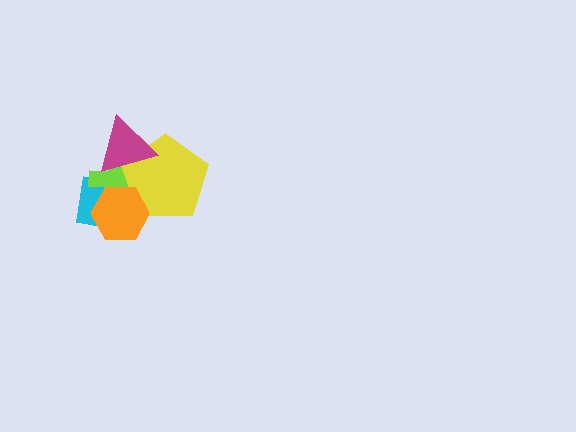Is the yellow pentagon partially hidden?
Yes, it is partially covered by another shape.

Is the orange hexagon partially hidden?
No, no other shape covers it.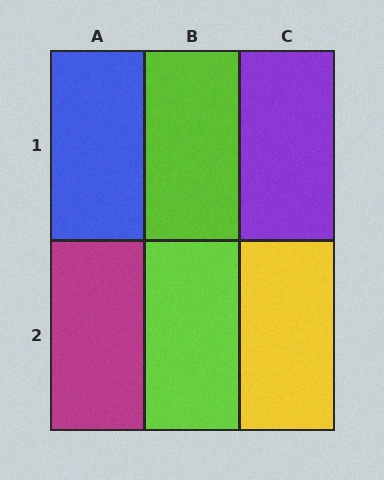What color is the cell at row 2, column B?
Lime.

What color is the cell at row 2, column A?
Magenta.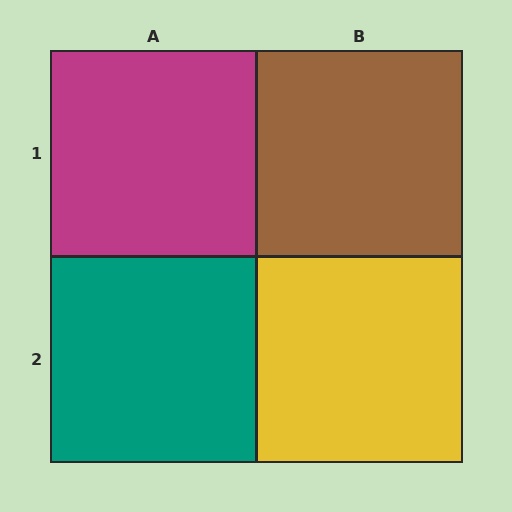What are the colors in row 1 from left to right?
Magenta, brown.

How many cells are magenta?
1 cell is magenta.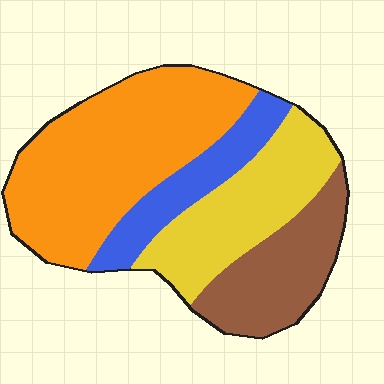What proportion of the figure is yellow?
Yellow covers around 25% of the figure.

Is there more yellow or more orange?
Orange.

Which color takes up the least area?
Blue, at roughly 15%.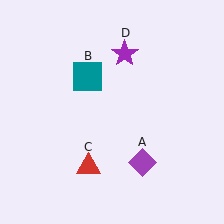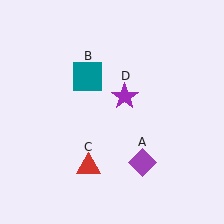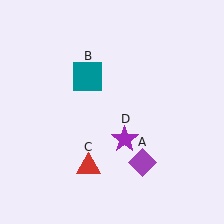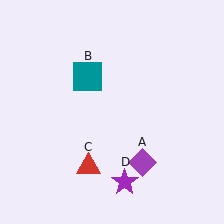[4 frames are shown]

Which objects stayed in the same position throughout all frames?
Purple diamond (object A) and teal square (object B) and red triangle (object C) remained stationary.